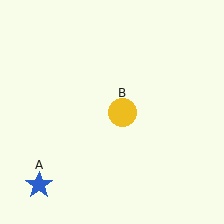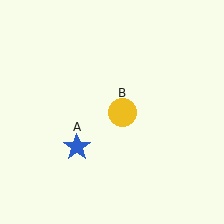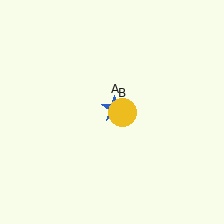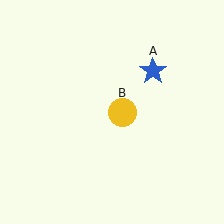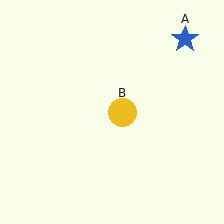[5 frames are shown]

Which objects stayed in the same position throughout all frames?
Yellow circle (object B) remained stationary.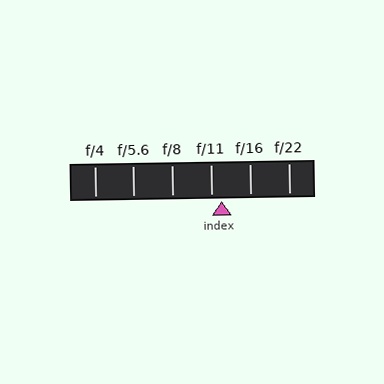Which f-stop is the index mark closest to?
The index mark is closest to f/11.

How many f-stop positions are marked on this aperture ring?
There are 6 f-stop positions marked.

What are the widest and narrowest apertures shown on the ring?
The widest aperture shown is f/4 and the narrowest is f/22.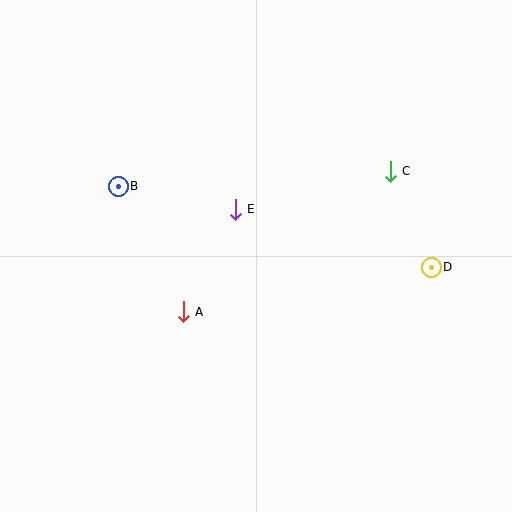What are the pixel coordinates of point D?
Point D is at (431, 267).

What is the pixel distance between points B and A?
The distance between B and A is 141 pixels.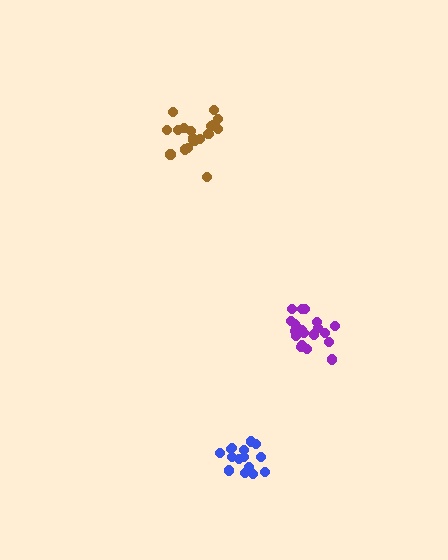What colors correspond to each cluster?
The clusters are colored: brown, purple, blue.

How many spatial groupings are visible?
There are 3 spatial groupings.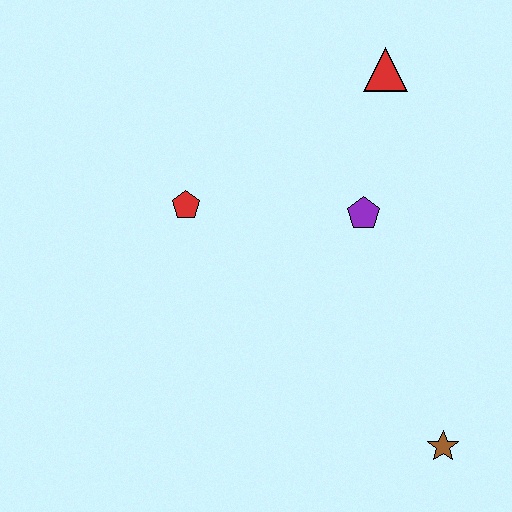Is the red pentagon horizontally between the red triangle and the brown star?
No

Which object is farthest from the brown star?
The red triangle is farthest from the brown star.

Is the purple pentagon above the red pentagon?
No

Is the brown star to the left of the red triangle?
No